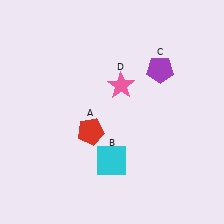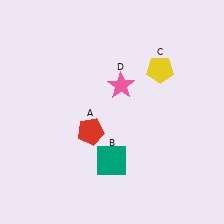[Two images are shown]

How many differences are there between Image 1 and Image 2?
There are 2 differences between the two images.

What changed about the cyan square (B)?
In Image 1, B is cyan. In Image 2, it changed to teal.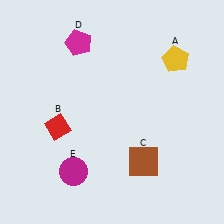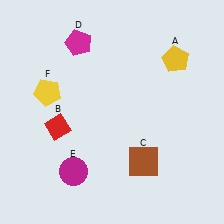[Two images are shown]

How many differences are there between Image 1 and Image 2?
There is 1 difference between the two images.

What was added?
A yellow pentagon (F) was added in Image 2.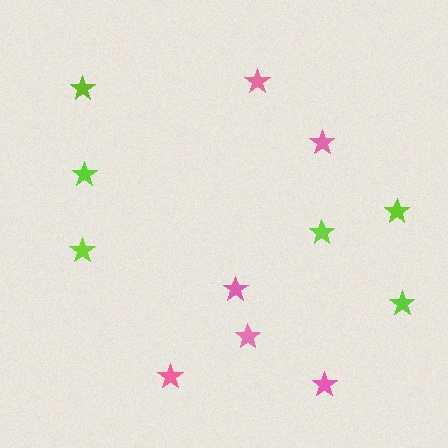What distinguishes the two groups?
There are 2 groups: one group of pink stars (6) and one group of lime stars (6).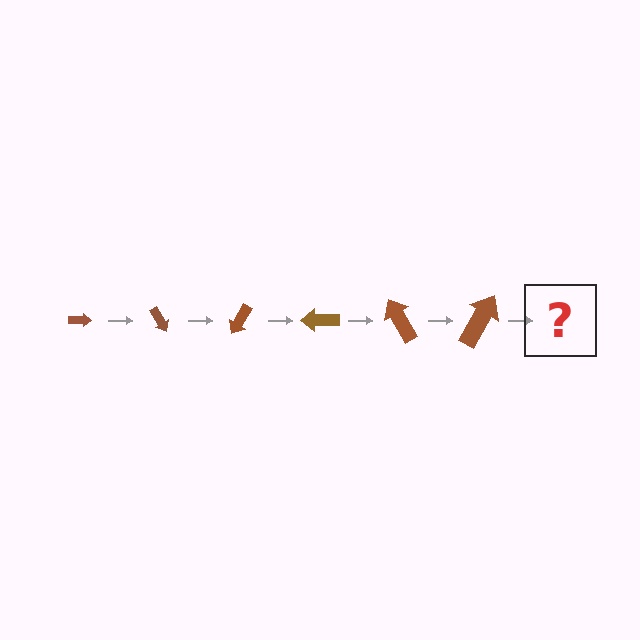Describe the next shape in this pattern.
It should be an arrow, larger than the previous one and rotated 360 degrees from the start.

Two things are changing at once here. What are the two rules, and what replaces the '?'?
The two rules are that the arrow grows larger each step and it rotates 60 degrees each step. The '?' should be an arrow, larger than the previous one and rotated 360 degrees from the start.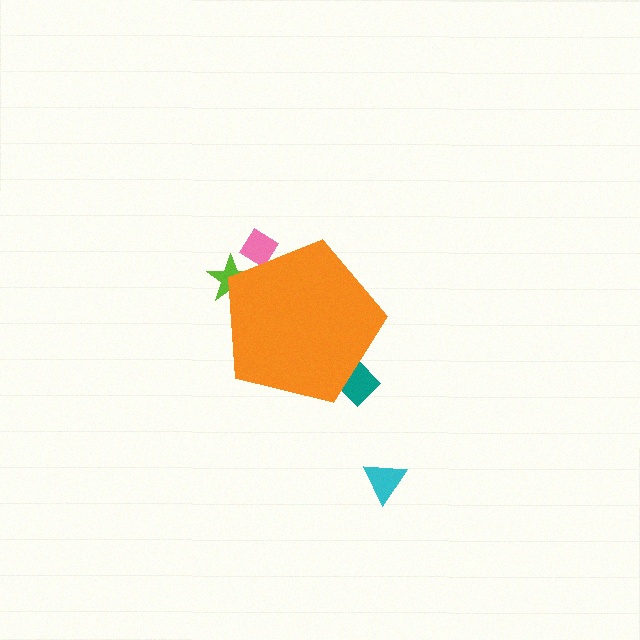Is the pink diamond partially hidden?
Yes, the pink diamond is partially hidden behind the orange pentagon.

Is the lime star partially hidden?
Yes, the lime star is partially hidden behind the orange pentagon.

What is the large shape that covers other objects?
An orange pentagon.